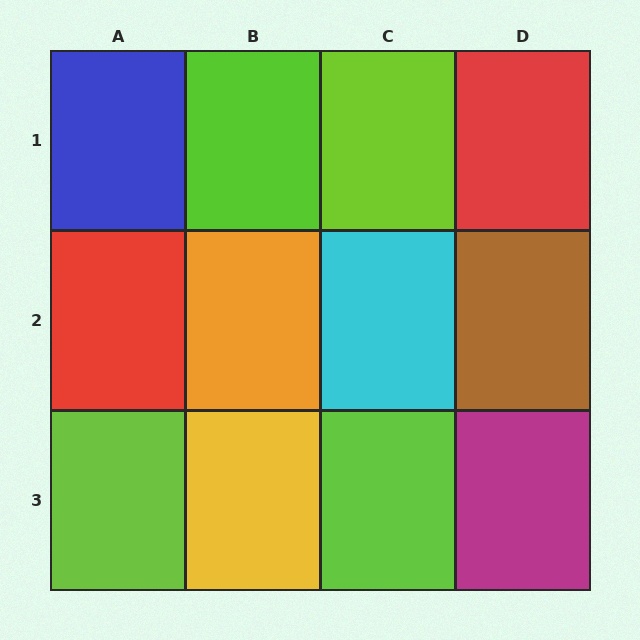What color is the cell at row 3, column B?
Yellow.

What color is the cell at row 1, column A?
Blue.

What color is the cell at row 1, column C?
Lime.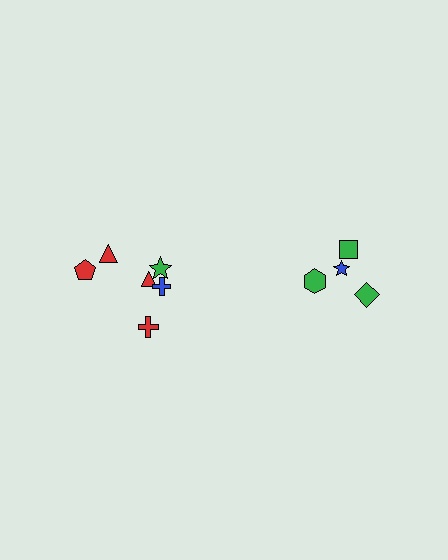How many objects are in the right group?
There are 4 objects.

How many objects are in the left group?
There are 6 objects.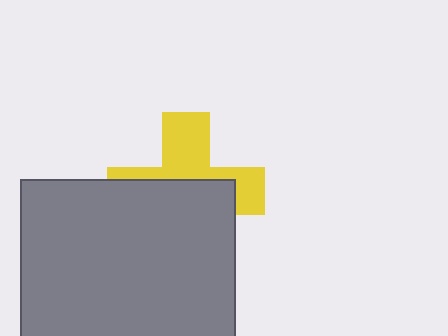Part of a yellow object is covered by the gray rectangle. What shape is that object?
It is a cross.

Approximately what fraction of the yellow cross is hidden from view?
Roughly 56% of the yellow cross is hidden behind the gray rectangle.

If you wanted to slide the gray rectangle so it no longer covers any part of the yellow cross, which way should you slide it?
Slide it down — that is the most direct way to separate the two shapes.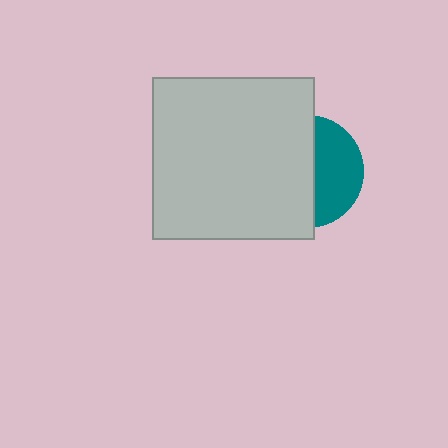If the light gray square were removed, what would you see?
You would see the complete teal circle.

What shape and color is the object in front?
The object in front is a light gray square.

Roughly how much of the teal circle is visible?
A small part of it is visible (roughly 41%).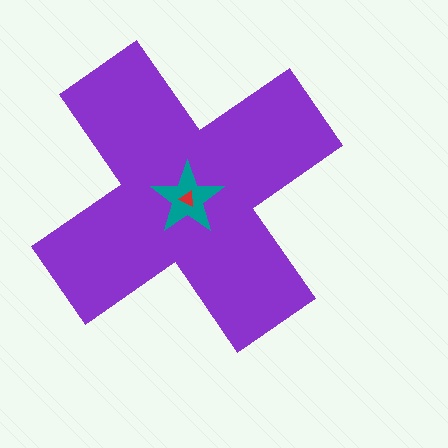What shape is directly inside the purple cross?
The teal star.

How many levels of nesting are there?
3.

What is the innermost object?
The red triangle.